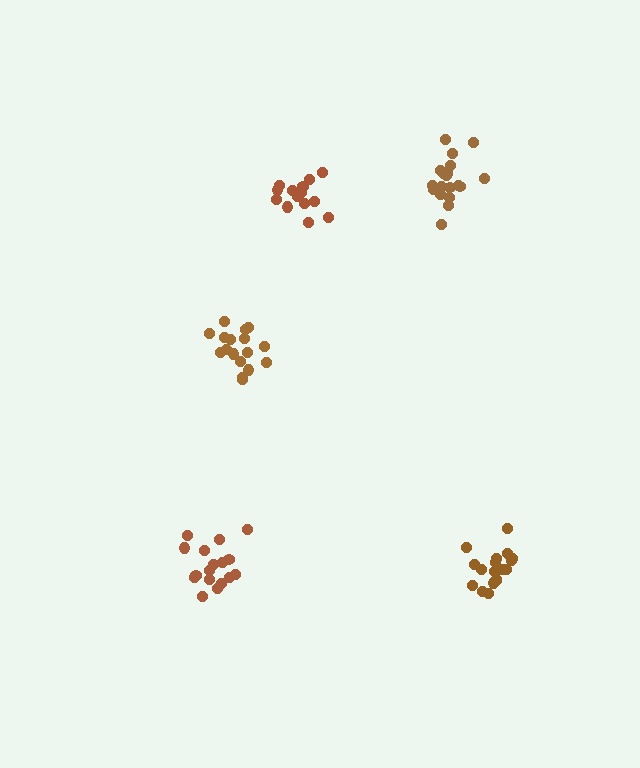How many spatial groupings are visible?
There are 5 spatial groupings.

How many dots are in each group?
Group 1: 17 dots, Group 2: 18 dots, Group 3: 17 dots, Group 4: 15 dots, Group 5: 19 dots (86 total).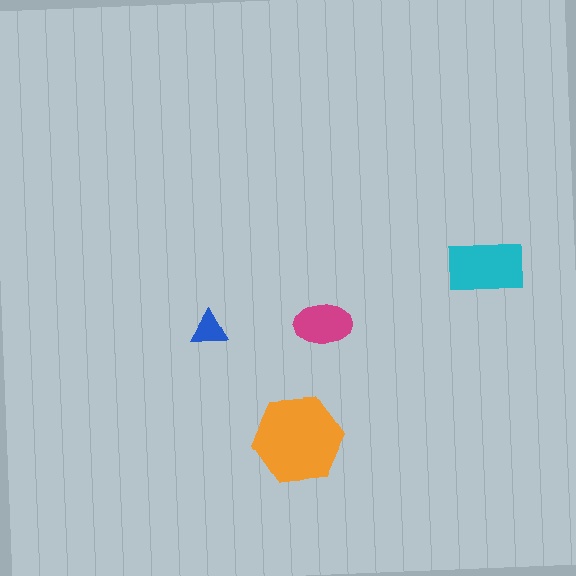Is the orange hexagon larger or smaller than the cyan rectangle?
Larger.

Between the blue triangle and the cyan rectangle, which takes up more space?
The cyan rectangle.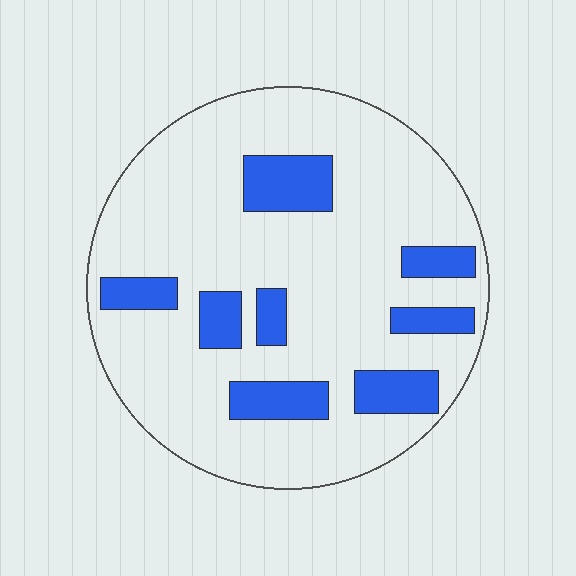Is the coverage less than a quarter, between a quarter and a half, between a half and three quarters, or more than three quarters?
Less than a quarter.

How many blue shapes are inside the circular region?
8.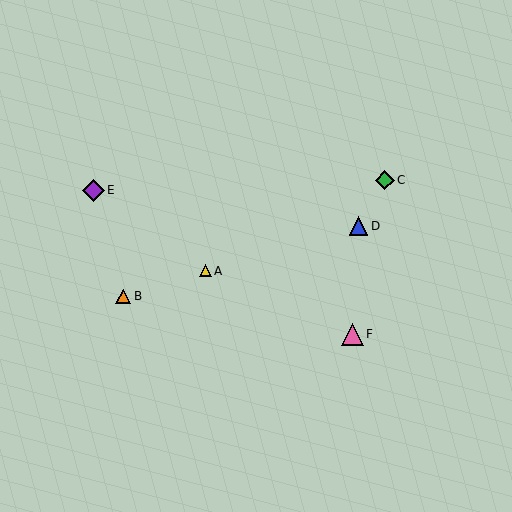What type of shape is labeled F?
Shape F is a pink triangle.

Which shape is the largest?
The purple diamond (labeled E) is the largest.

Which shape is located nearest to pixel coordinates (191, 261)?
The yellow triangle (labeled A) at (205, 271) is nearest to that location.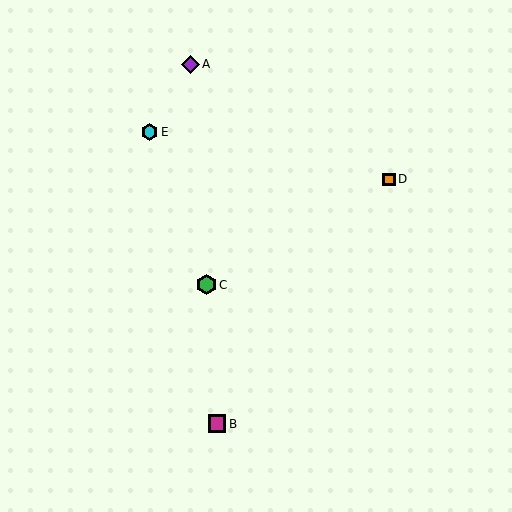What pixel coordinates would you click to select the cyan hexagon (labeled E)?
Click at (150, 132) to select the cyan hexagon E.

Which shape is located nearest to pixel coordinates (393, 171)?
The orange square (labeled D) at (389, 179) is nearest to that location.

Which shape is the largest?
The green hexagon (labeled C) is the largest.